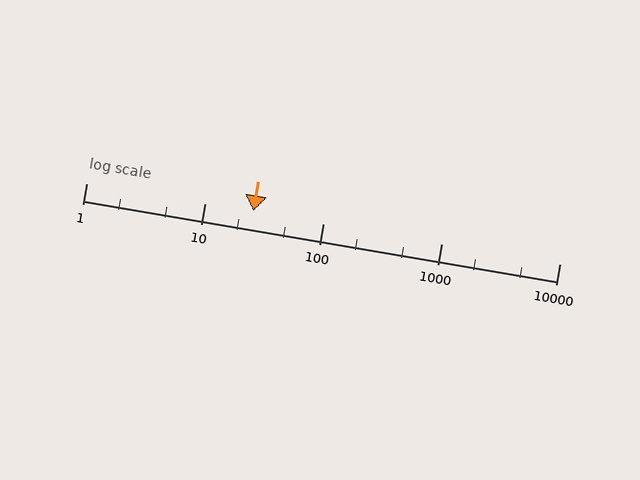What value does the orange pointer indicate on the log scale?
The pointer indicates approximately 26.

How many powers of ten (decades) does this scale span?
The scale spans 4 decades, from 1 to 10000.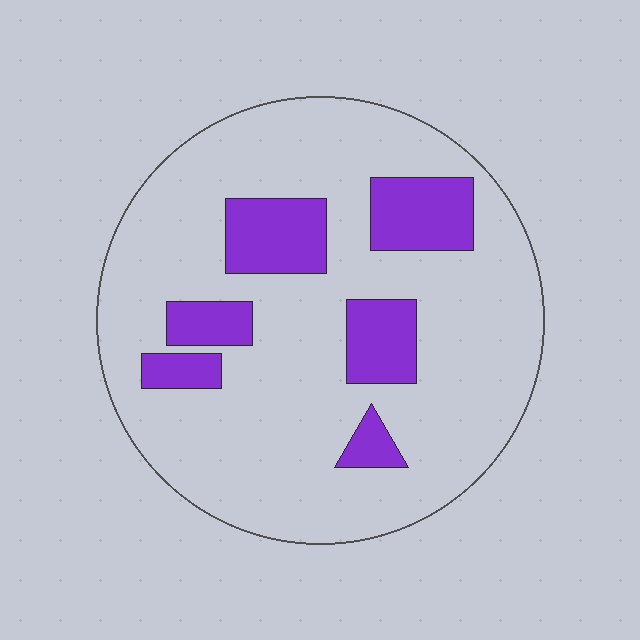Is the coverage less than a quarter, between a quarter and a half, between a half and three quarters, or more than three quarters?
Less than a quarter.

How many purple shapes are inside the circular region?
6.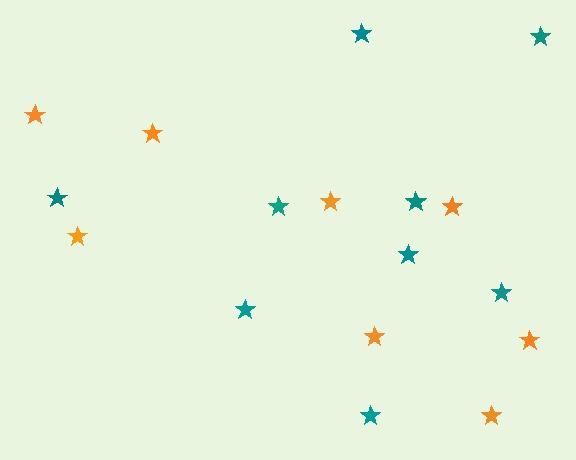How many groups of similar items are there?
There are 2 groups: one group of teal stars (9) and one group of orange stars (8).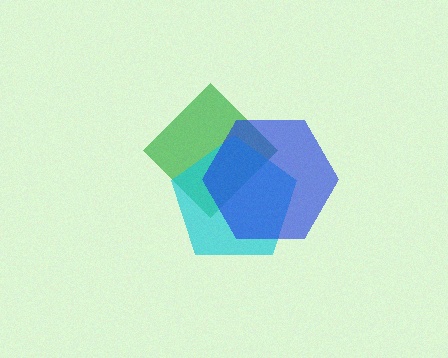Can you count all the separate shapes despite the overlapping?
Yes, there are 3 separate shapes.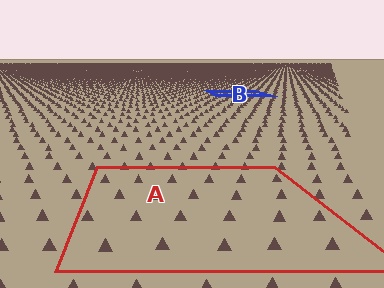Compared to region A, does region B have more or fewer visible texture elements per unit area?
Region B has more texture elements per unit area — they are packed more densely because it is farther away.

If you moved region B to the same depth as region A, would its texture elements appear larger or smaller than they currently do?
They would appear larger. At a closer depth, the same texture elements are projected at a bigger on-screen size.